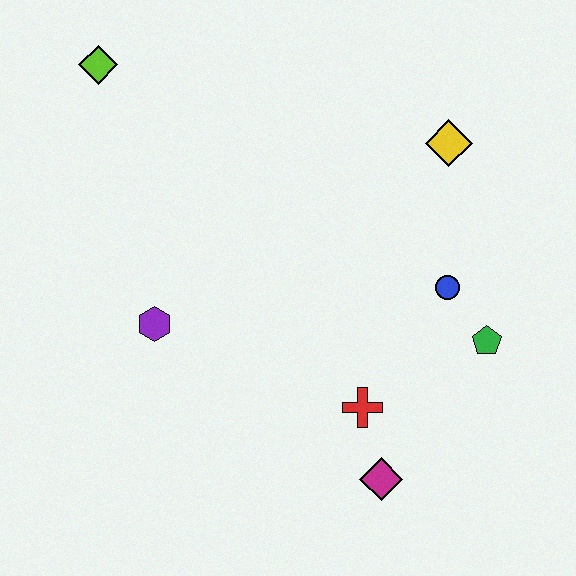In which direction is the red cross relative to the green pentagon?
The red cross is to the left of the green pentagon.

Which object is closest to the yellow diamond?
The blue circle is closest to the yellow diamond.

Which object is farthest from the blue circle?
The lime diamond is farthest from the blue circle.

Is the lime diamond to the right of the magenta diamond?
No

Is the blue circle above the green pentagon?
Yes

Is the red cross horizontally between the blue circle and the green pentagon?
No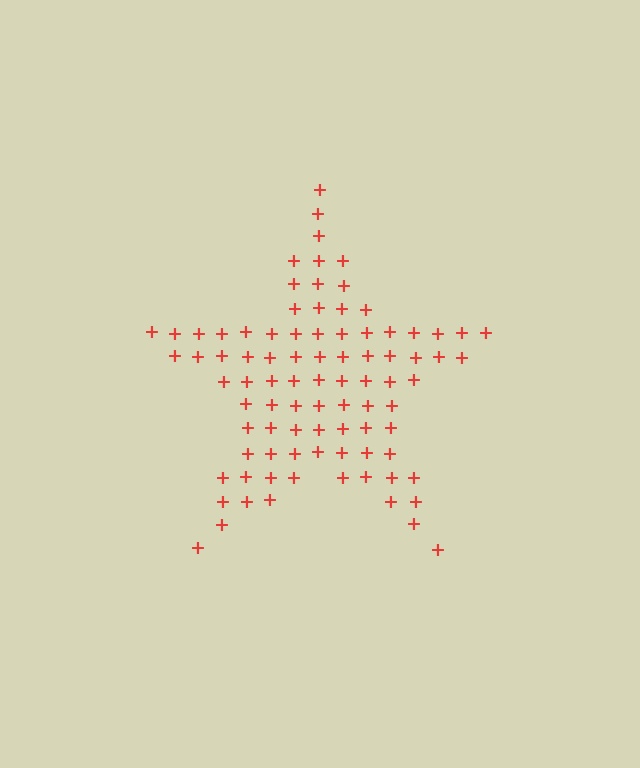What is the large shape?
The large shape is a star.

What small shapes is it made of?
It is made of small plus signs.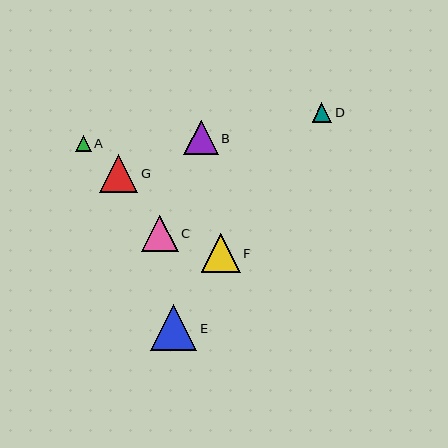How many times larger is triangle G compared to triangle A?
Triangle G is approximately 2.5 times the size of triangle A.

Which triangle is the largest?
Triangle E is the largest with a size of approximately 46 pixels.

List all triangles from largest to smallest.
From largest to smallest: E, F, G, C, B, D, A.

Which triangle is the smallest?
Triangle A is the smallest with a size of approximately 16 pixels.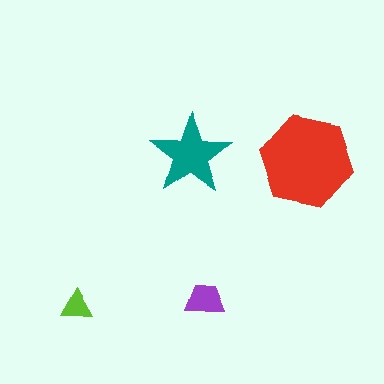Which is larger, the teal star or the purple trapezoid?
The teal star.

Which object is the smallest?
The lime triangle.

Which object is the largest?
The red hexagon.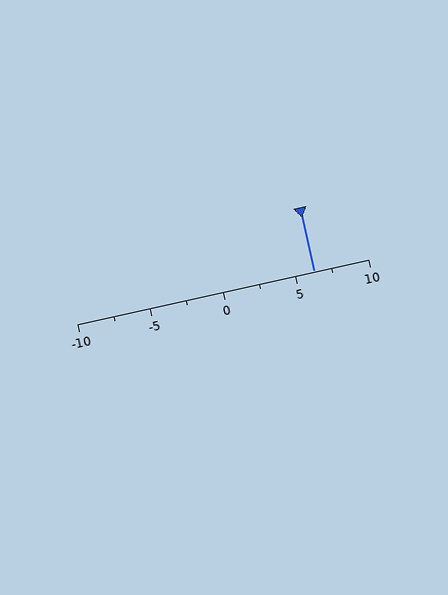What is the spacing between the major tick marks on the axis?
The major ticks are spaced 5 apart.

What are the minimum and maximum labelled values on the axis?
The axis runs from -10 to 10.